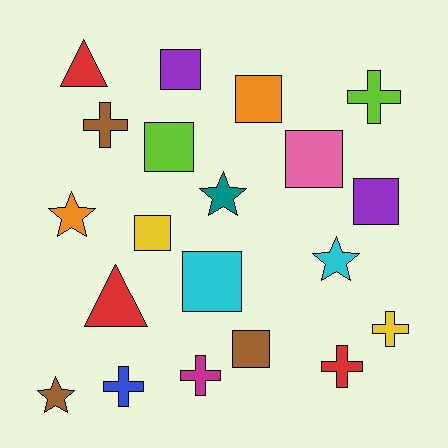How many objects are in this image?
There are 20 objects.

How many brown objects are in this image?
There are 3 brown objects.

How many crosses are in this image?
There are 6 crosses.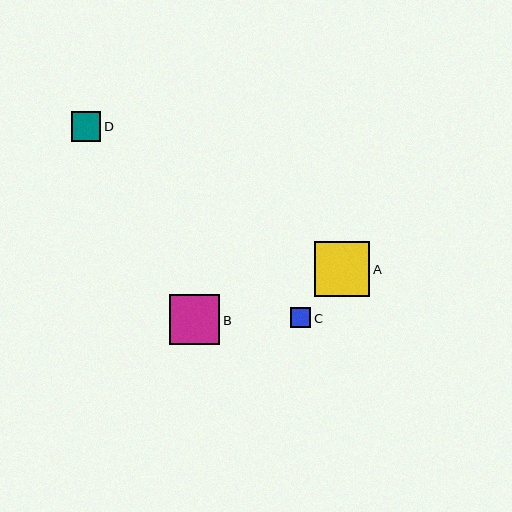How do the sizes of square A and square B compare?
Square A and square B are approximately the same size.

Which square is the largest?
Square A is the largest with a size of approximately 55 pixels.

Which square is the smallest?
Square C is the smallest with a size of approximately 20 pixels.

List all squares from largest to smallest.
From largest to smallest: A, B, D, C.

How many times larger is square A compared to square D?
Square A is approximately 1.9 times the size of square D.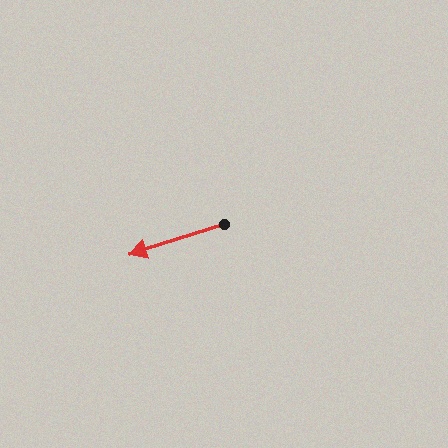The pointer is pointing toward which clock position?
Roughly 8 o'clock.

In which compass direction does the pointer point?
West.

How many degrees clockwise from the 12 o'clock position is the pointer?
Approximately 252 degrees.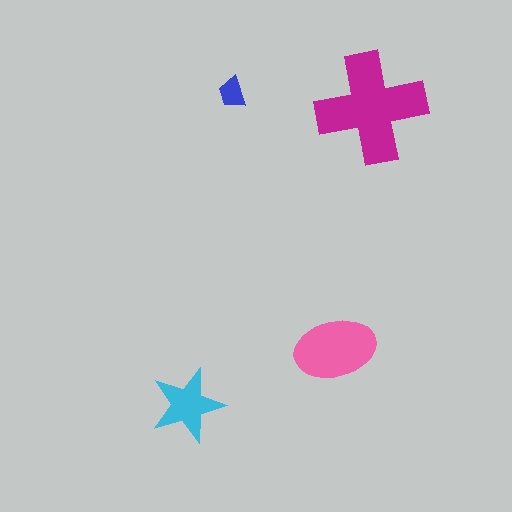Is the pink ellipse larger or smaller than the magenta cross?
Smaller.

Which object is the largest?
The magenta cross.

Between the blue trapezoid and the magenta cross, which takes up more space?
The magenta cross.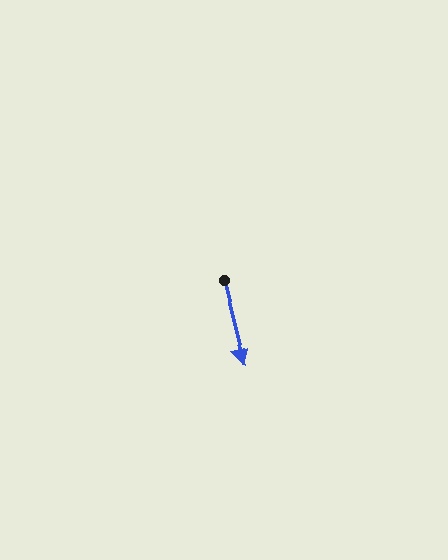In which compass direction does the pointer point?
South.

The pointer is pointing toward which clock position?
Roughly 6 o'clock.